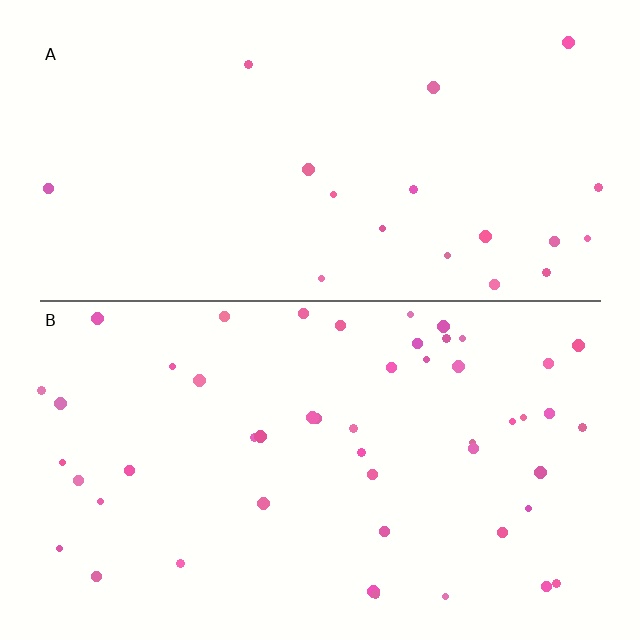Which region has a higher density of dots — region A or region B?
B (the bottom).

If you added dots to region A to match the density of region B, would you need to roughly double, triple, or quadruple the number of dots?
Approximately triple.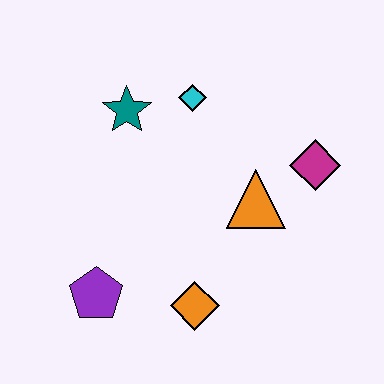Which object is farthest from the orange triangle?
The purple pentagon is farthest from the orange triangle.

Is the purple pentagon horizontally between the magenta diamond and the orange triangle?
No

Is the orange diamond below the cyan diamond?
Yes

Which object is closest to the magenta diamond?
The orange triangle is closest to the magenta diamond.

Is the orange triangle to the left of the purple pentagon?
No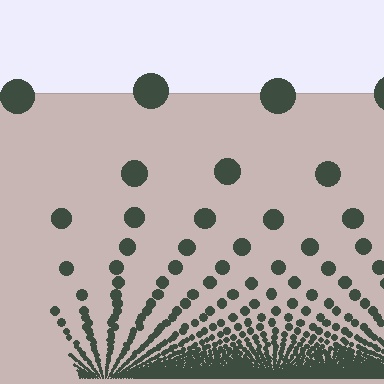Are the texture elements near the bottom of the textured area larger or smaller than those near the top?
Smaller. The gradient is inverted — elements near the bottom are smaller and denser.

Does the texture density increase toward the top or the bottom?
Density increases toward the bottom.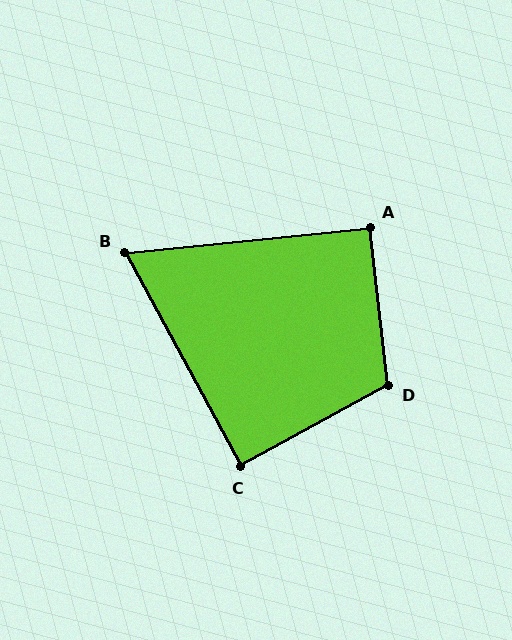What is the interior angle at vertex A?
Approximately 90 degrees (approximately right).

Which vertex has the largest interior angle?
D, at approximately 112 degrees.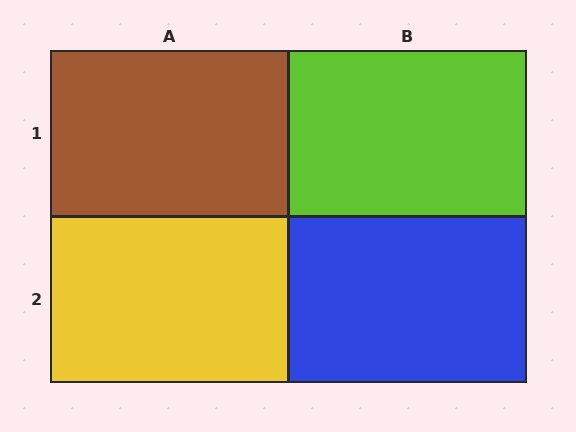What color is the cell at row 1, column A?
Brown.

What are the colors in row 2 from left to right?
Yellow, blue.